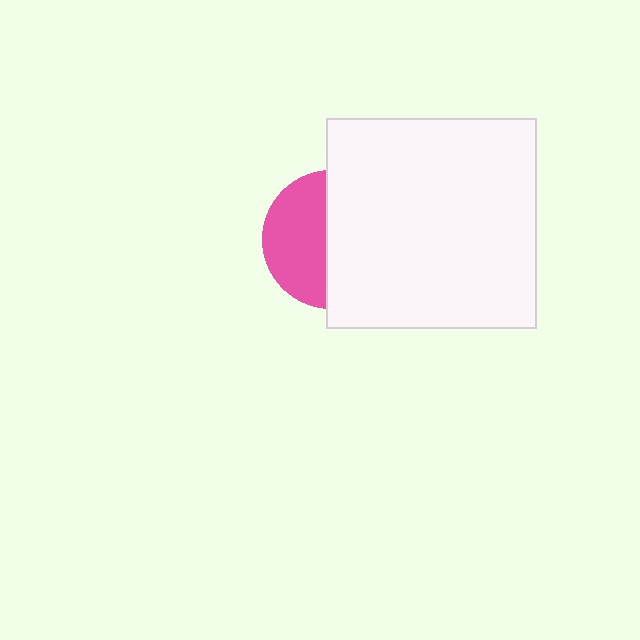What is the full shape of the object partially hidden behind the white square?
The partially hidden object is a pink circle.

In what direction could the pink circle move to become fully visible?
The pink circle could move left. That would shift it out from behind the white square entirely.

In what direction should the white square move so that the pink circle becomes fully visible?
The white square should move right. That is the shortest direction to clear the overlap and leave the pink circle fully visible.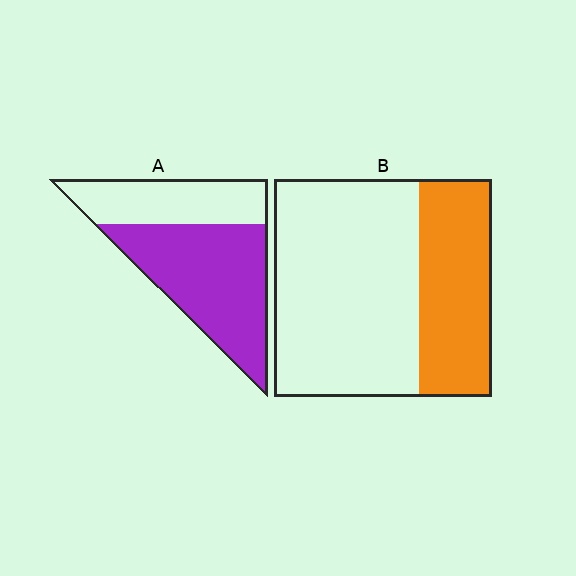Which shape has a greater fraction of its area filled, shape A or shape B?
Shape A.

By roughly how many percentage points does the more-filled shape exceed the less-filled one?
By roughly 30 percentage points (A over B).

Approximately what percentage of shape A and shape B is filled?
A is approximately 65% and B is approximately 35%.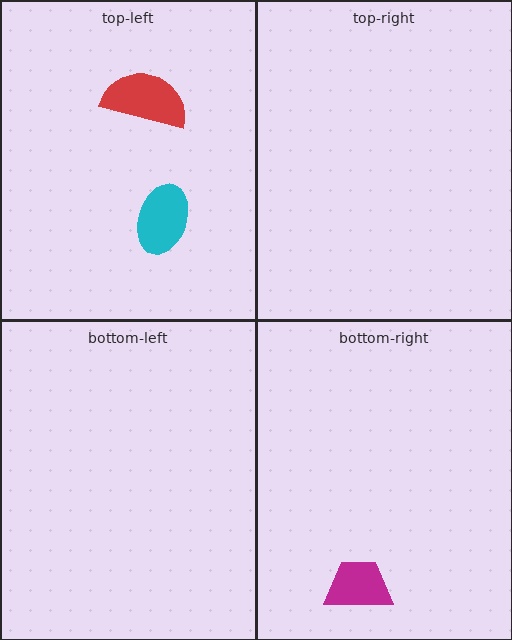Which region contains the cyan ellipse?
The top-left region.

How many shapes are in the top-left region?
2.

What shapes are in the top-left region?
The cyan ellipse, the red semicircle.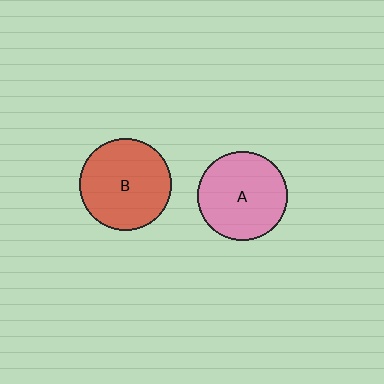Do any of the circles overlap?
No, none of the circles overlap.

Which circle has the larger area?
Circle B (red).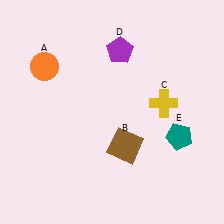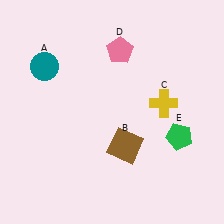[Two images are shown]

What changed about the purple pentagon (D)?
In Image 1, D is purple. In Image 2, it changed to pink.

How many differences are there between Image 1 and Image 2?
There are 3 differences between the two images.